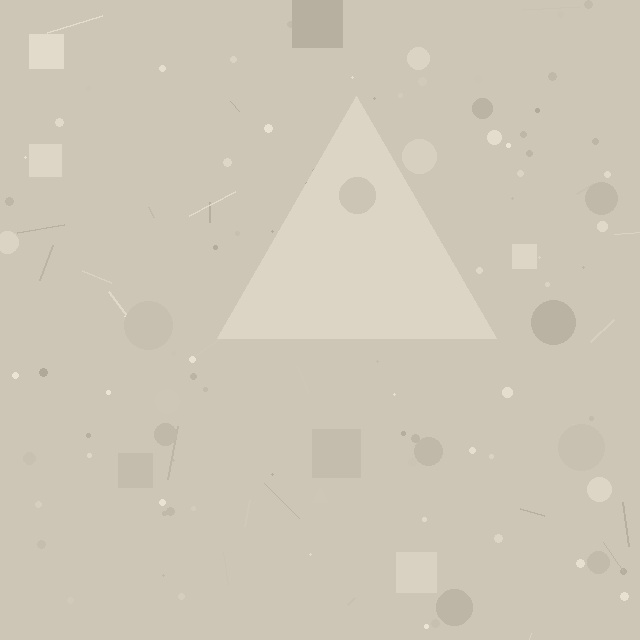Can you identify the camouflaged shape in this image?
The camouflaged shape is a triangle.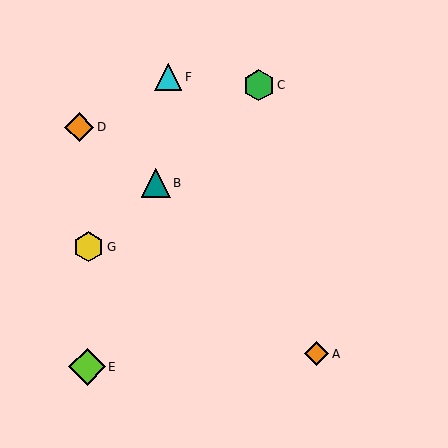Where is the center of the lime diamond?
The center of the lime diamond is at (87, 367).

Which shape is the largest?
The lime diamond (labeled E) is the largest.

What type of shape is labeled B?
Shape B is a teal triangle.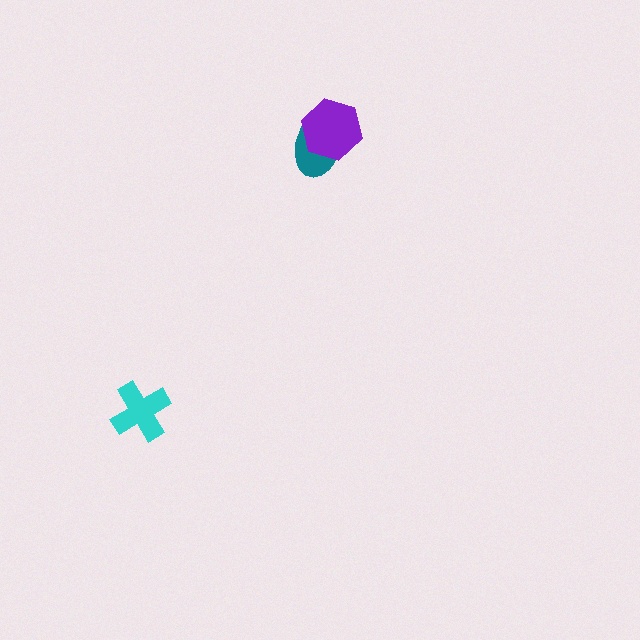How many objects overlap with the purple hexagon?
1 object overlaps with the purple hexagon.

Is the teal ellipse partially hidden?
Yes, it is partially covered by another shape.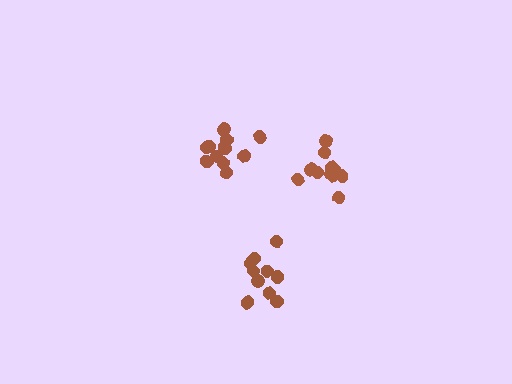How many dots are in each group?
Group 1: 10 dots, Group 2: 12 dots, Group 3: 11 dots (33 total).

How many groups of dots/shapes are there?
There are 3 groups.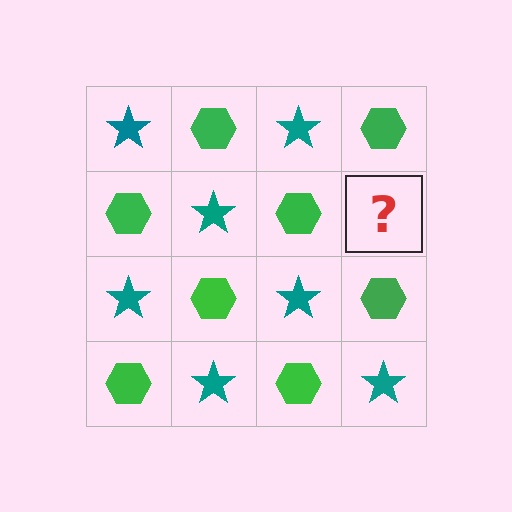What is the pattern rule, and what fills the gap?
The rule is that it alternates teal star and green hexagon in a checkerboard pattern. The gap should be filled with a teal star.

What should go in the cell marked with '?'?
The missing cell should contain a teal star.